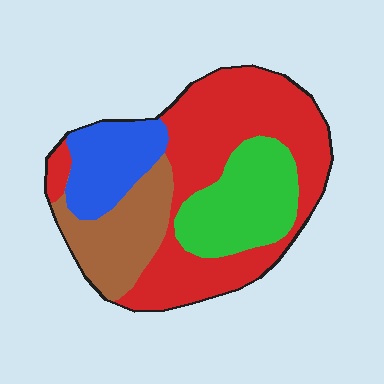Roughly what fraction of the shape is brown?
Brown takes up about one sixth (1/6) of the shape.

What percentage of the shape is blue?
Blue takes up less than a sixth of the shape.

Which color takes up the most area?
Red, at roughly 45%.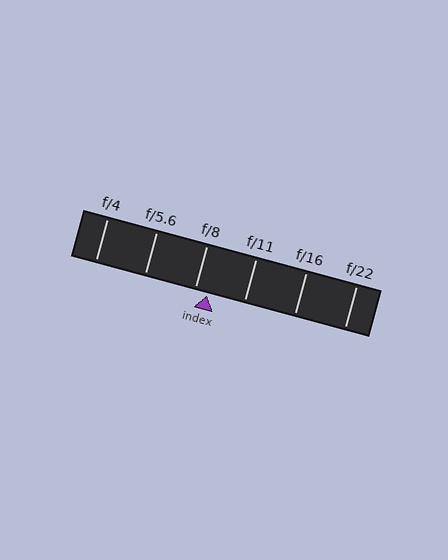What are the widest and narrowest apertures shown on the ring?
The widest aperture shown is f/4 and the narrowest is f/22.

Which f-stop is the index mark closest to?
The index mark is closest to f/8.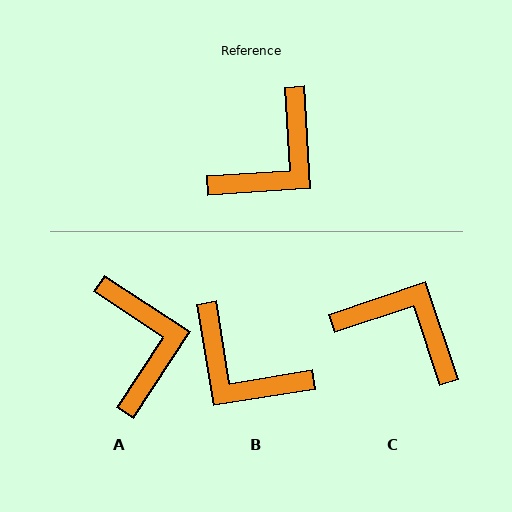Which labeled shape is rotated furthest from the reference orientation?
C, about 105 degrees away.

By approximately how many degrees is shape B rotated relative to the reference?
Approximately 84 degrees clockwise.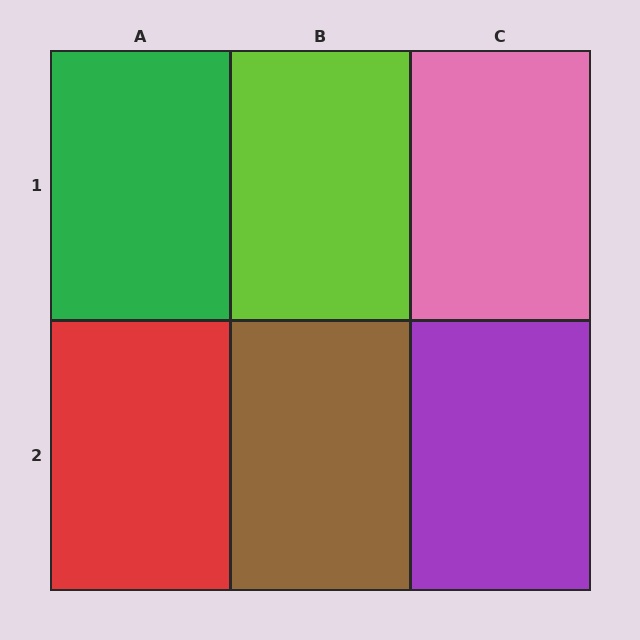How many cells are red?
1 cell is red.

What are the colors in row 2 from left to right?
Red, brown, purple.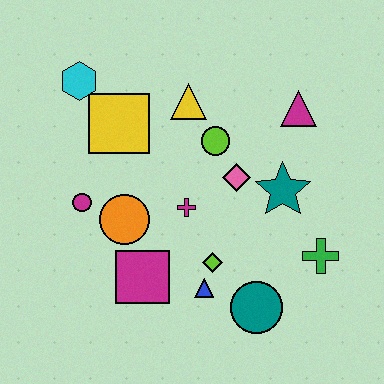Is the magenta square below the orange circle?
Yes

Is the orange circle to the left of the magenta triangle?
Yes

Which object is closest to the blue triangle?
The lime diamond is closest to the blue triangle.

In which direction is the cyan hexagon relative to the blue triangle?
The cyan hexagon is above the blue triangle.